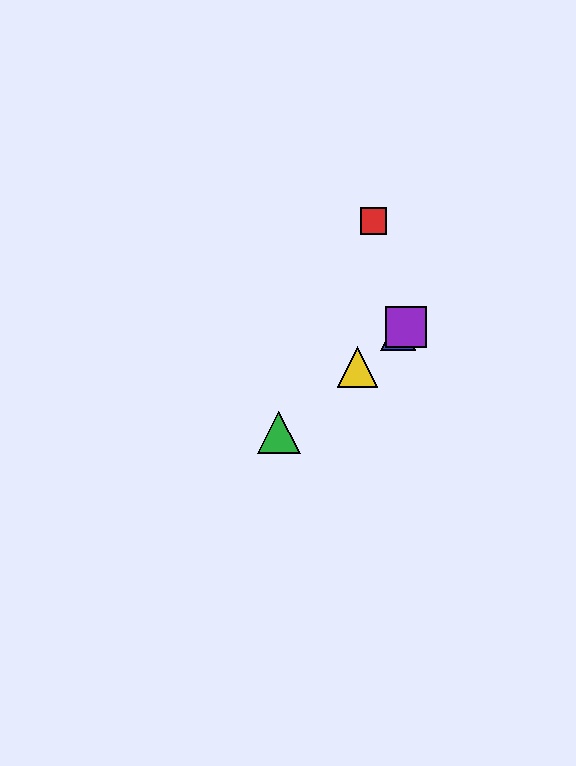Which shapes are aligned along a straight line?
The blue triangle, the green triangle, the yellow triangle, the purple square are aligned along a straight line.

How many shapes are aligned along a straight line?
4 shapes (the blue triangle, the green triangle, the yellow triangle, the purple square) are aligned along a straight line.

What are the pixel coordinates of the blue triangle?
The blue triangle is at (398, 333).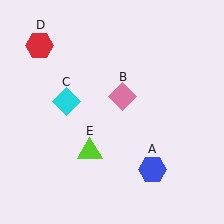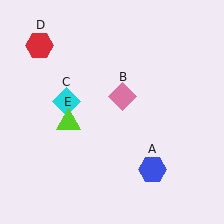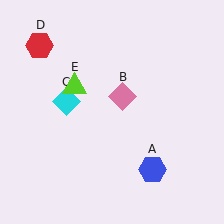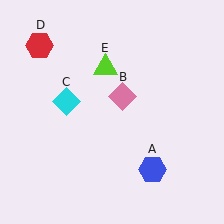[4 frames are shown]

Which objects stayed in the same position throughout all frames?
Blue hexagon (object A) and pink diamond (object B) and cyan diamond (object C) and red hexagon (object D) remained stationary.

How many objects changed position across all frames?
1 object changed position: lime triangle (object E).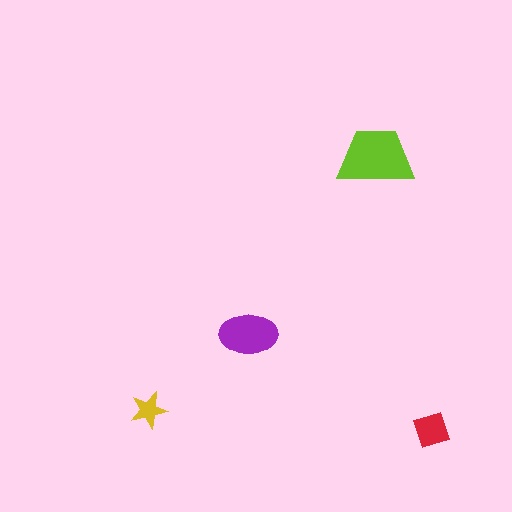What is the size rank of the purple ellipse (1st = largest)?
2nd.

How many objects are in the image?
There are 4 objects in the image.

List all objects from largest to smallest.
The lime trapezoid, the purple ellipse, the red diamond, the yellow star.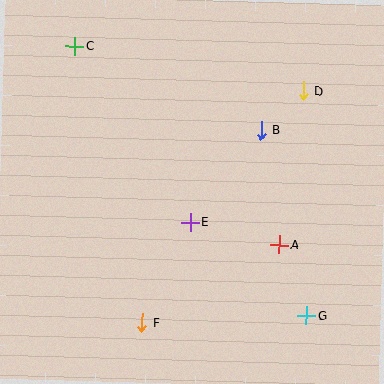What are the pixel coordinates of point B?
Point B is at (261, 130).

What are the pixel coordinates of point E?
Point E is at (191, 222).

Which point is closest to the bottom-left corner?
Point F is closest to the bottom-left corner.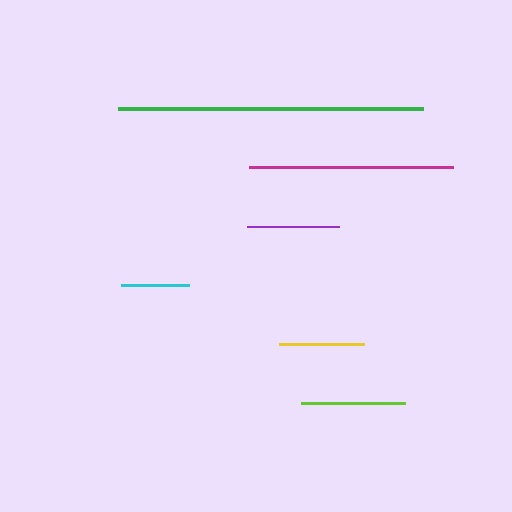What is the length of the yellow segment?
The yellow segment is approximately 85 pixels long.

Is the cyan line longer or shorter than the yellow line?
The yellow line is longer than the cyan line.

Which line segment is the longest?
The green line is the longest at approximately 305 pixels.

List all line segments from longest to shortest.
From longest to shortest: green, magenta, lime, purple, yellow, cyan.